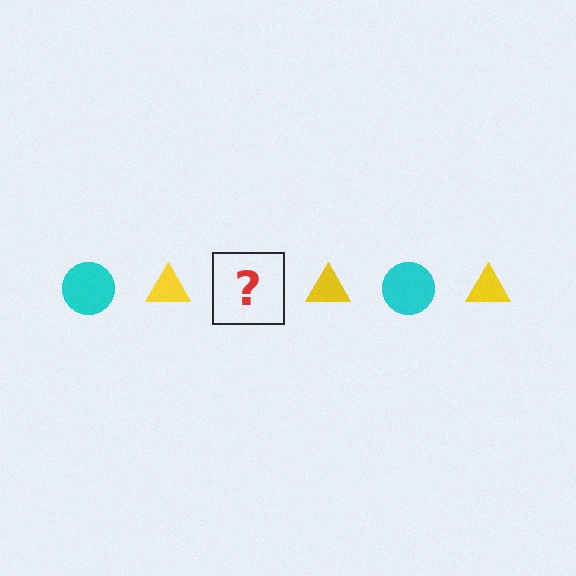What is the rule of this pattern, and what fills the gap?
The rule is that the pattern alternates between cyan circle and yellow triangle. The gap should be filled with a cyan circle.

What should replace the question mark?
The question mark should be replaced with a cyan circle.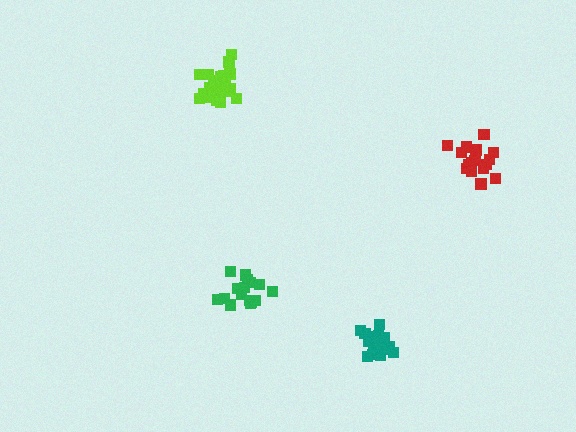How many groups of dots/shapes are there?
There are 4 groups.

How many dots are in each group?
Group 1: 19 dots, Group 2: 16 dots, Group 3: 19 dots, Group 4: 21 dots (75 total).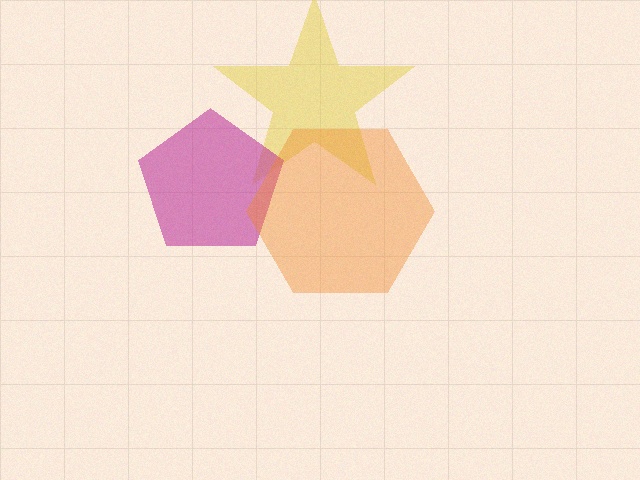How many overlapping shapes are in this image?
There are 3 overlapping shapes in the image.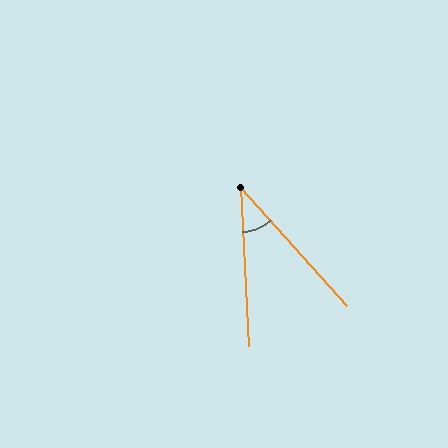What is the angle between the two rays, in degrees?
Approximately 39 degrees.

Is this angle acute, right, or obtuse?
It is acute.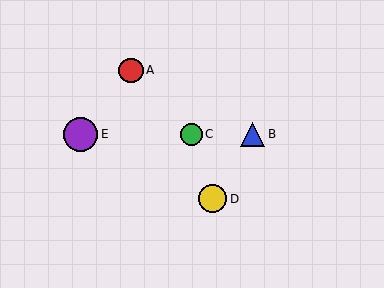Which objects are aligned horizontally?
Objects B, C, E are aligned horizontally.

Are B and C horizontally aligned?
Yes, both are at y≈134.